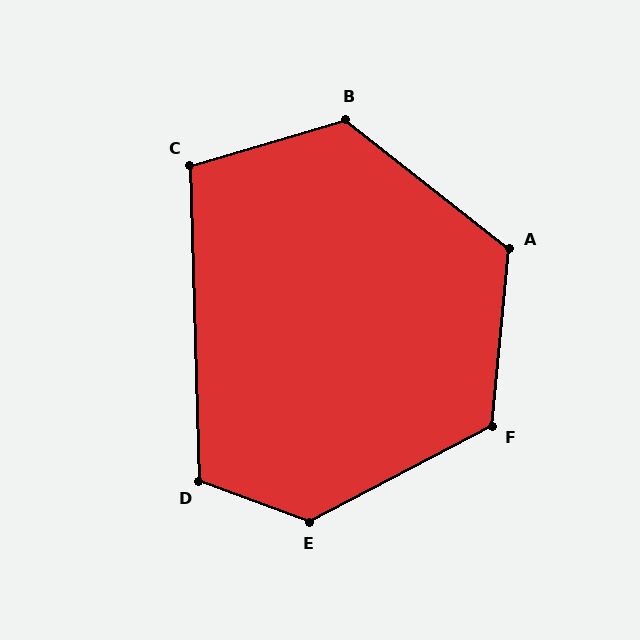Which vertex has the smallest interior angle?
C, at approximately 105 degrees.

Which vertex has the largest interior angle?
E, at approximately 132 degrees.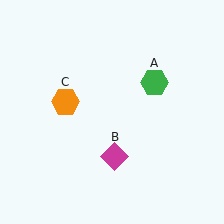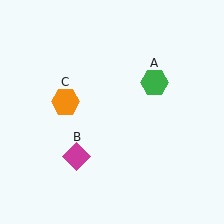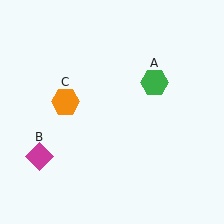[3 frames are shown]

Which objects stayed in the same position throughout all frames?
Green hexagon (object A) and orange hexagon (object C) remained stationary.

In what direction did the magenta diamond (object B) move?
The magenta diamond (object B) moved left.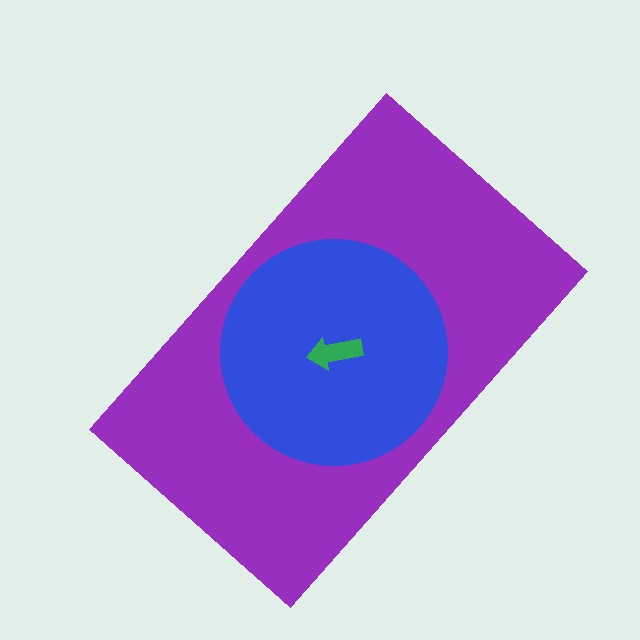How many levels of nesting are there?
3.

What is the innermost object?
The green arrow.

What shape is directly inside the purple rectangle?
The blue circle.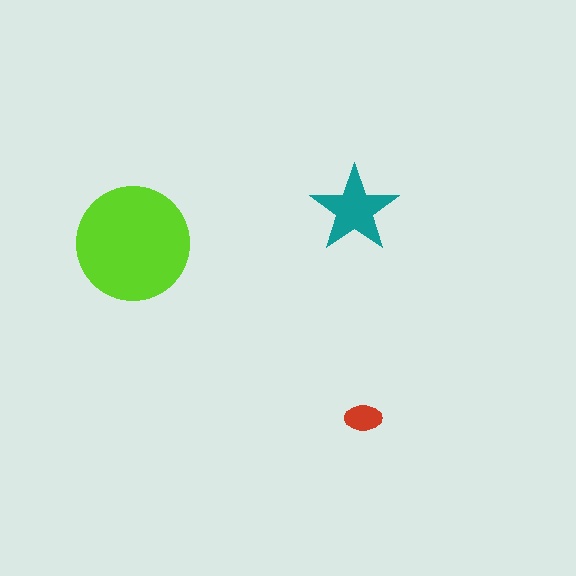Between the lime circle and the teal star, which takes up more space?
The lime circle.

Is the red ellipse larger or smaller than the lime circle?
Smaller.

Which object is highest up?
The teal star is topmost.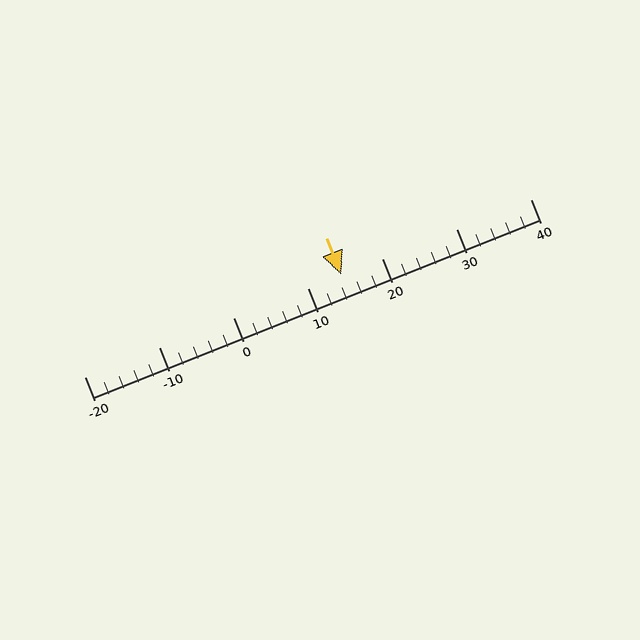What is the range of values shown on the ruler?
The ruler shows values from -20 to 40.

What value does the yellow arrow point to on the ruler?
The yellow arrow points to approximately 14.